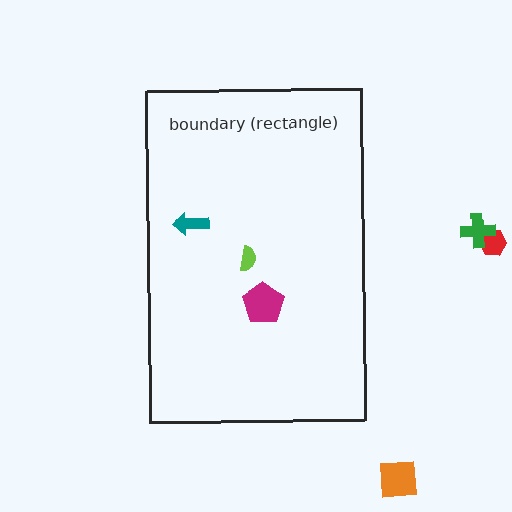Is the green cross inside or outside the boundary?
Outside.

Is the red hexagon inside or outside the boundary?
Outside.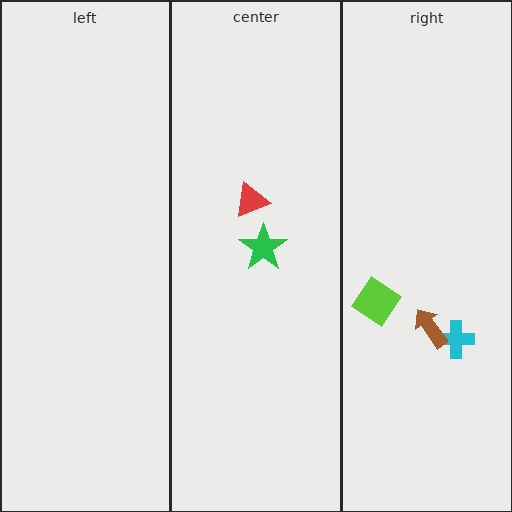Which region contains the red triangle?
The center region.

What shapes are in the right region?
The cyan cross, the lime diamond, the brown arrow.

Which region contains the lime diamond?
The right region.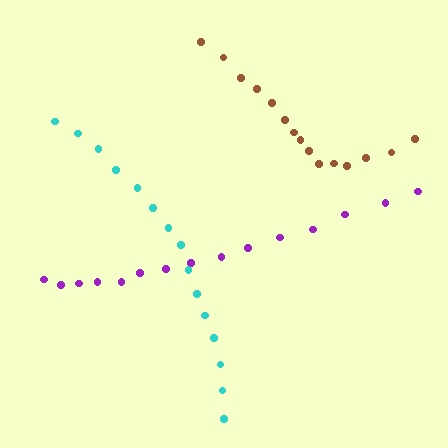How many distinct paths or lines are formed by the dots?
There are 3 distinct paths.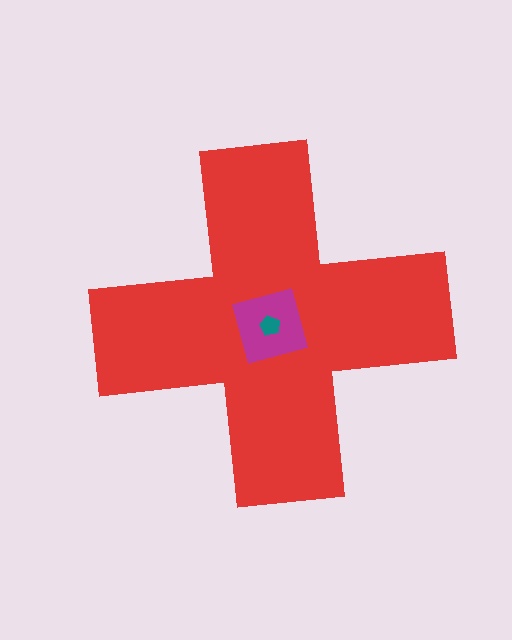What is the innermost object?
The teal pentagon.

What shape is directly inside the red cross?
The magenta square.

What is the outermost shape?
The red cross.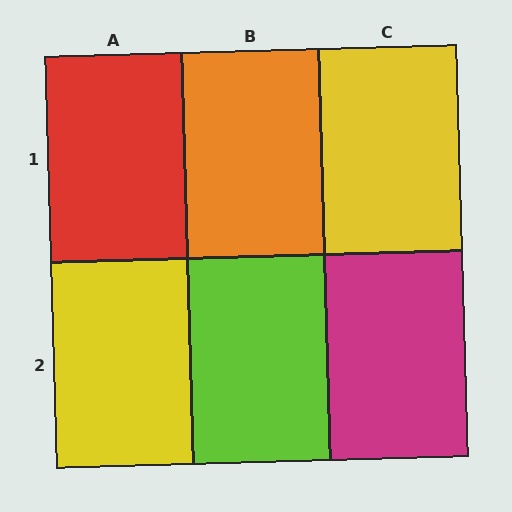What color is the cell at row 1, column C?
Yellow.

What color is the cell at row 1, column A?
Red.